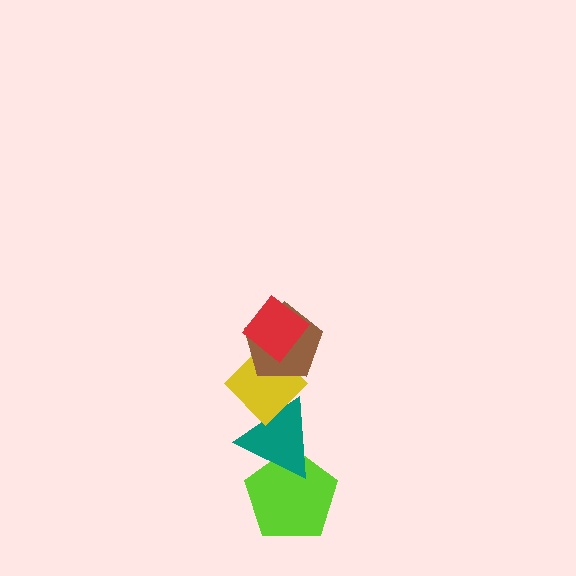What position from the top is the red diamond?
The red diamond is 1st from the top.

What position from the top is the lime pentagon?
The lime pentagon is 5th from the top.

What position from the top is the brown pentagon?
The brown pentagon is 2nd from the top.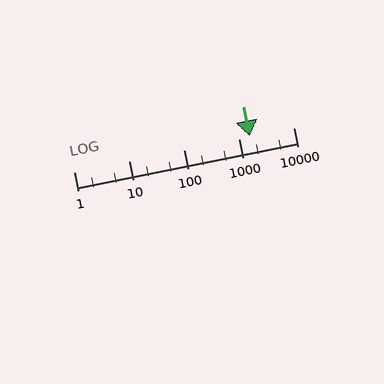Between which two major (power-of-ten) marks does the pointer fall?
The pointer is between 1000 and 10000.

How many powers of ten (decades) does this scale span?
The scale spans 4 decades, from 1 to 10000.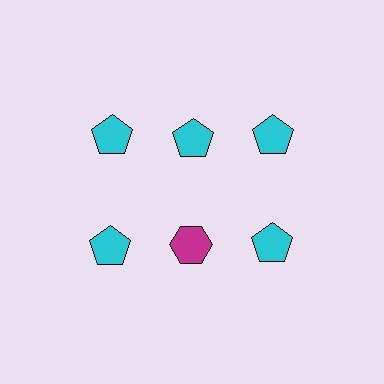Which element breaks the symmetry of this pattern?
The magenta hexagon in the second row, second from left column breaks the symmetry. All other shapes are cyan pentagons.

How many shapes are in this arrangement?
There are 6 shapes arranged in a grid pattern.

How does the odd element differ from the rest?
It differs in both color (magenta instead of cyan) and shape (hexagon instead of pentagon).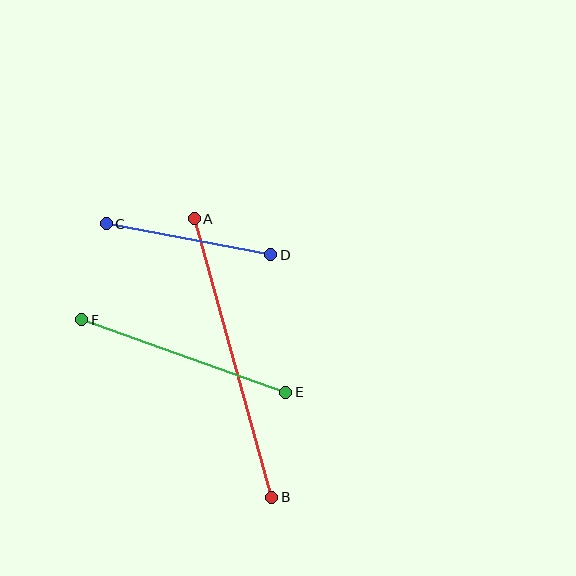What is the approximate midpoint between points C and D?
The midpoint is at approximately (189, 239) pixels.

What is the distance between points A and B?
The distance is approximately 289 pixels.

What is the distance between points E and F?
The distance is approximately 216 pixels.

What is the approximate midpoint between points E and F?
The midpoint is at approximately (184, 356) pixels.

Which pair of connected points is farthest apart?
Points A and B are farthest apart.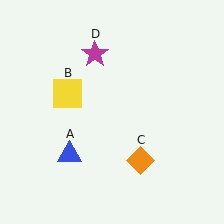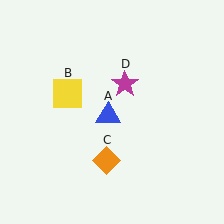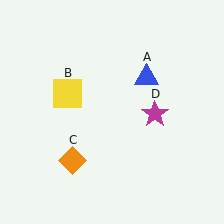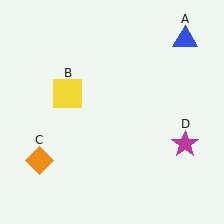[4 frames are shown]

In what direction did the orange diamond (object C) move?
The orange diamond (object C) moved left.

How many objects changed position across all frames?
3 objects changed position: blue triangle (object A), orange diamond (object C), magenta star (object D).